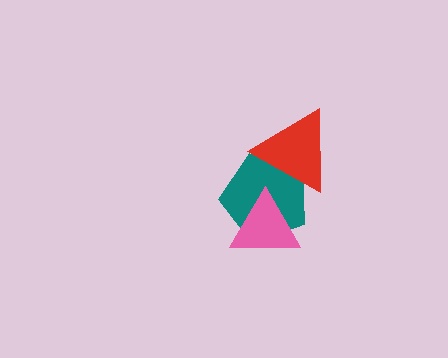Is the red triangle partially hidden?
No, no other shape covers it.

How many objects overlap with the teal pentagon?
2 objects overlap with the teal pentagon.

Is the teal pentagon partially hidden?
Yes, it is partially covered by another shape.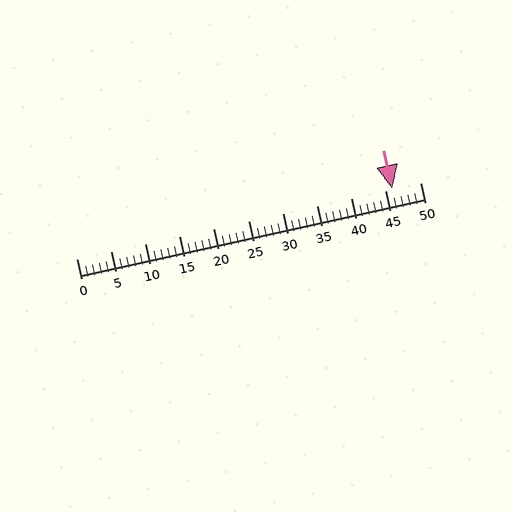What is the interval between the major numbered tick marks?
The major tick marks are spaced 5 units apart.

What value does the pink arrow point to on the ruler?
The pink arrow points to approximately 46.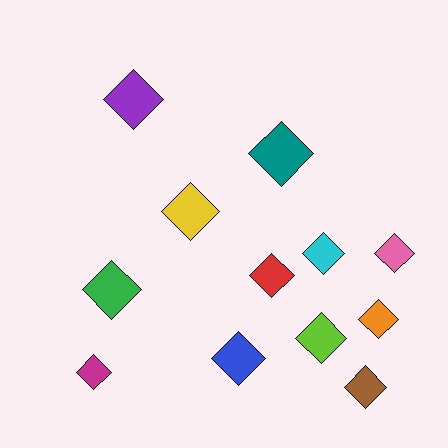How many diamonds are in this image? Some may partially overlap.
There are 12 diamonds.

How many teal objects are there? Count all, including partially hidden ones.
There is 1 teal object.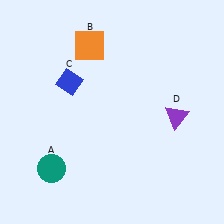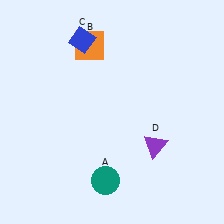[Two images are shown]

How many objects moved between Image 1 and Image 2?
3 objects moved between the two images.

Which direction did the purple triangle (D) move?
The purple triangle (D) moved down.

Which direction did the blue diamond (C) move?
The blue diamond (C) moved up.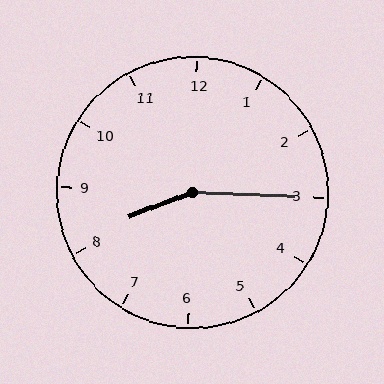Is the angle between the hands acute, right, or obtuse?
It is obtuse.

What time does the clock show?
8:15.